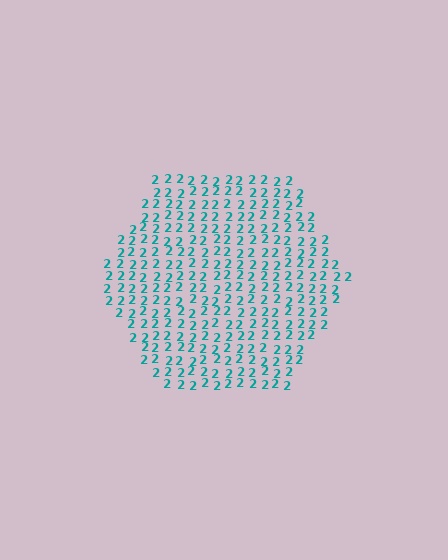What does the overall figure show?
The overall figure shows a hexagon.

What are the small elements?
The small elements are digit 2's.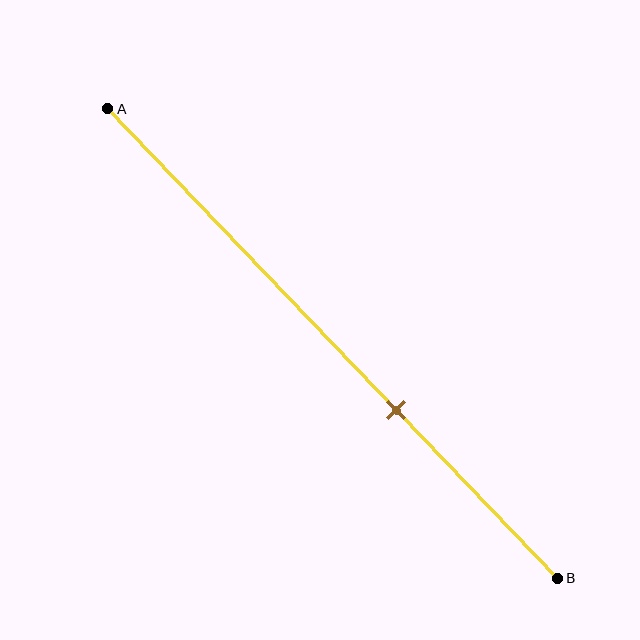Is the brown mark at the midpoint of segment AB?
No, the mark is at about 65% from A, not at the 50% midpoint.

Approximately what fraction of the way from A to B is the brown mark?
The brown mark is approximately 65% of the way from A to B.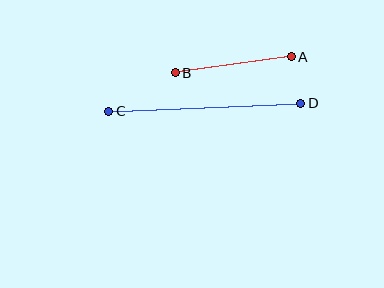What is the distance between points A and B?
The distance is approximately 117 pixels.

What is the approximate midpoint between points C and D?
The midpoint is at approximately (205, 107) pixels.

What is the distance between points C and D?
The distance is approximately 192 pixels.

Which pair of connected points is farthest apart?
Points C and D are farthest apart.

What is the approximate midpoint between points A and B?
The midpoint is at approximately (233, 65) pixels.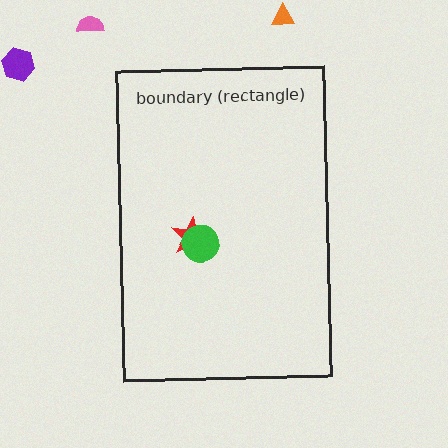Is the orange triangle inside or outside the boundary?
Outside.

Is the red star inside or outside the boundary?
Inside.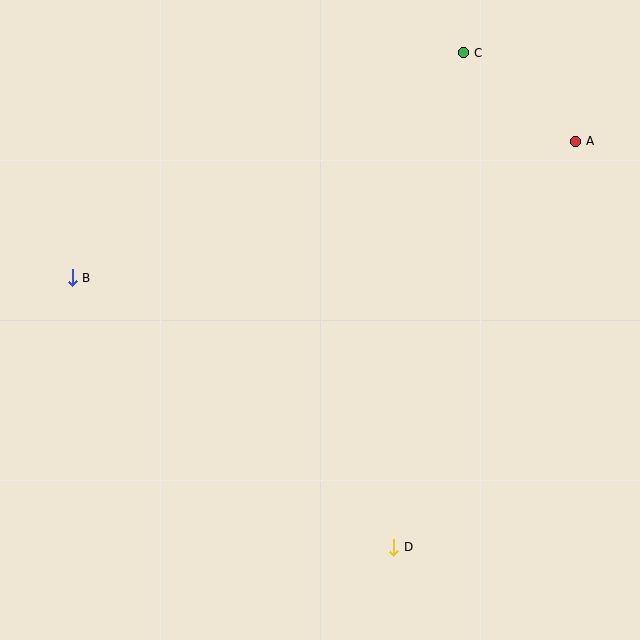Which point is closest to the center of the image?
Point D at (394, 547) is closest to the center.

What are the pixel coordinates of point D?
Point D is at (394, 547).